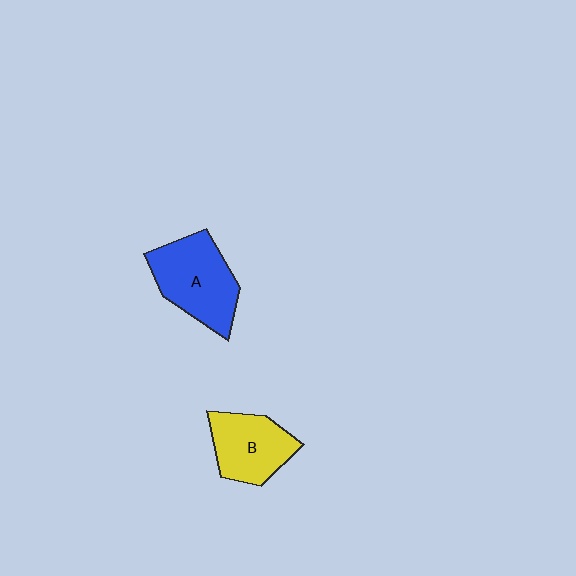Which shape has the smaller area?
Shape B (yellow).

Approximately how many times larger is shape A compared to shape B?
Approximately 1.3 times.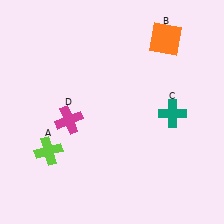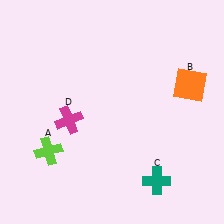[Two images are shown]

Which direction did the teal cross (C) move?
The teal cross (C) moved down.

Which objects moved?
The objects that moved are: the orange square (B), the teal cross (C).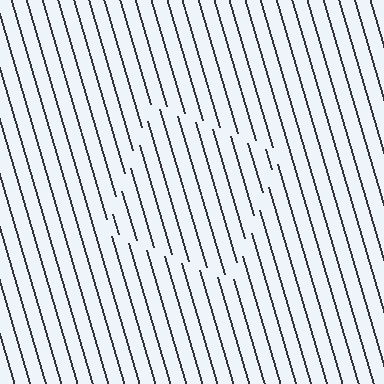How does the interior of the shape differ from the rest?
The interior of the shape contains the same grating, shifted by half a period — the contour is defined by the phase discontinuity where line-ends from the inner and outer gratings abut.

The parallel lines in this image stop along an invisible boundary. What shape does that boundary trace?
An illusory square. The interior of the shape contains the same grating, shifted by half a period — the contour is defined by the phase discontinuity where line-ends from the inner and outer gratings abut.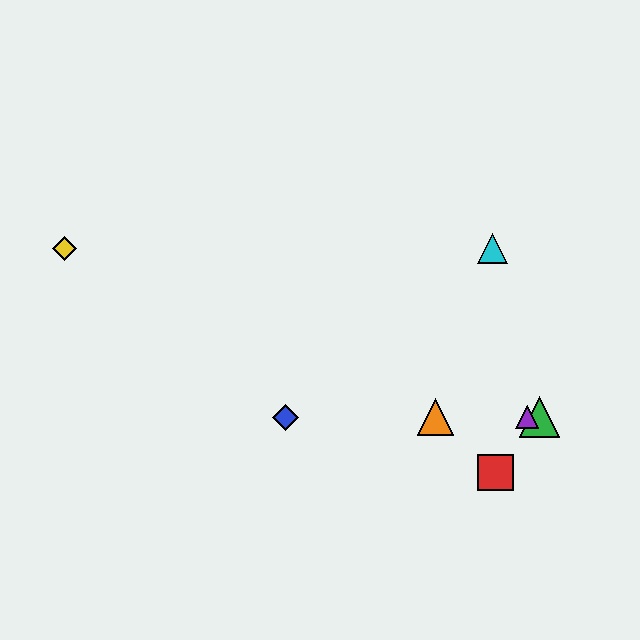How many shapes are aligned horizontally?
4 shapes (the blue diamond, the green triangle, the purple triangle, the orange triangle) are aligned horizontally.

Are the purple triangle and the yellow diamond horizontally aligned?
No, the purple triangle is at y≈417 and the yellow diamond is at y≈249.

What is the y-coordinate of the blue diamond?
The blue diamond is at y≈417.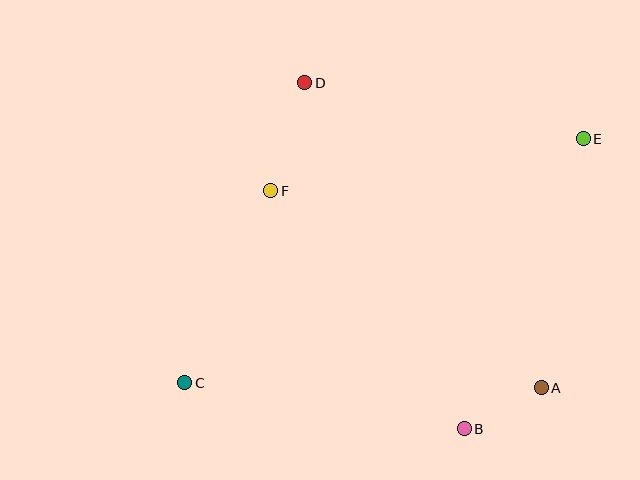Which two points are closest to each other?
Points A and B are closest to each other.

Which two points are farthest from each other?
Points C and E are farthest from each other.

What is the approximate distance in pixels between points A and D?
The distance between A and D is approximately 386 pixels.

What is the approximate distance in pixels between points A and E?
The distance between A and E is approximately 254 pixels.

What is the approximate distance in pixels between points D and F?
The distance between D and F is approximately 113 pixels.